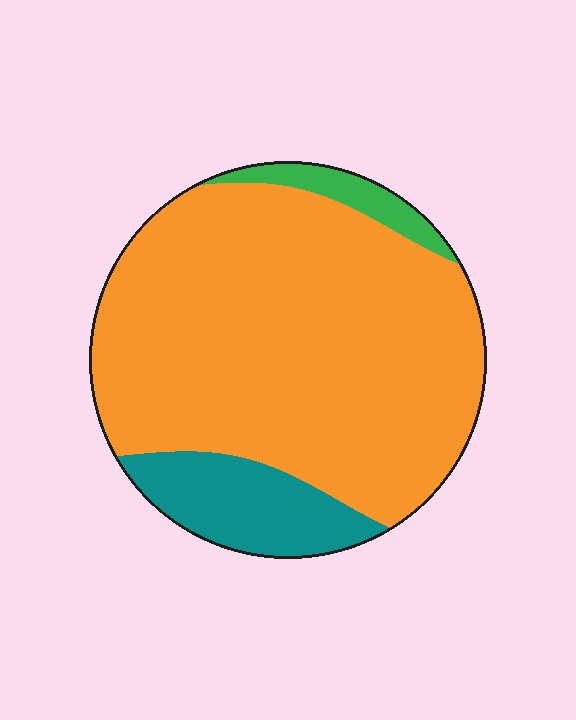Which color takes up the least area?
Green, at roughly 5%.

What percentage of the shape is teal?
Teal takes up about one eighth (1/8) of the shape.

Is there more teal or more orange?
Orange.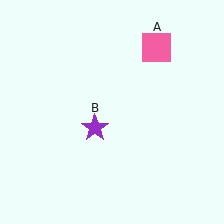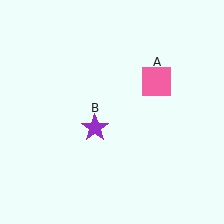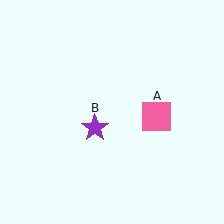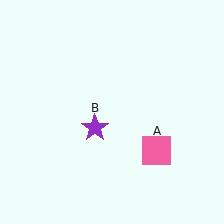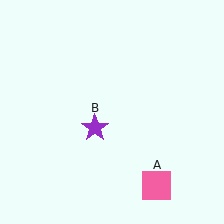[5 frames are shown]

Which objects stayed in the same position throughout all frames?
Purple star (object B) remained stationary.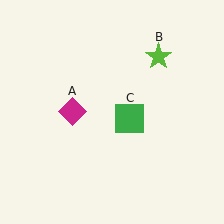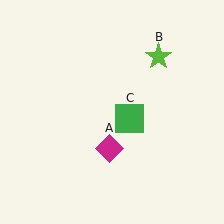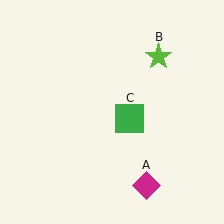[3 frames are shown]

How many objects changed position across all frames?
1 object changed position: magenta diamond (object A).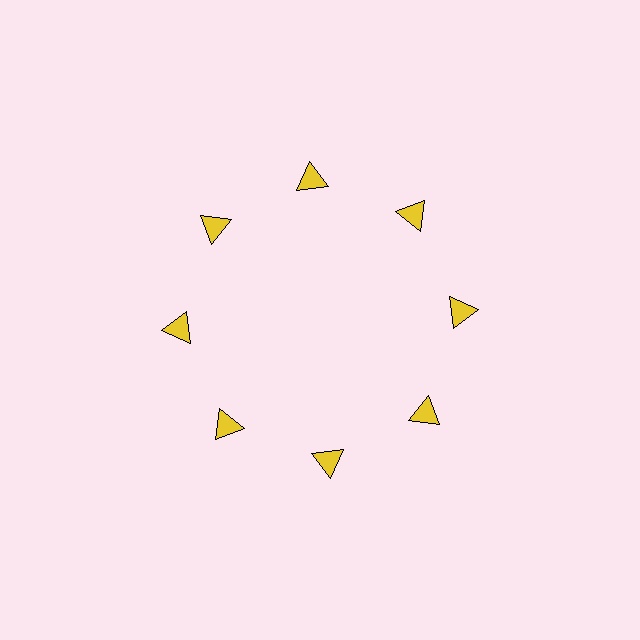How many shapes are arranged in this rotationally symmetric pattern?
There are 8 shapes, arranged in 8 groups of 1.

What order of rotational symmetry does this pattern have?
This pattern has 8-fold rotational symmetry.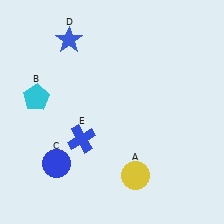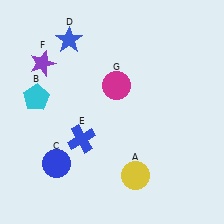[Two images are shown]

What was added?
A purple star (F), a magenta circle (G) were added in Image 2.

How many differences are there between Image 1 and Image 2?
There are 2 differences between the two images.